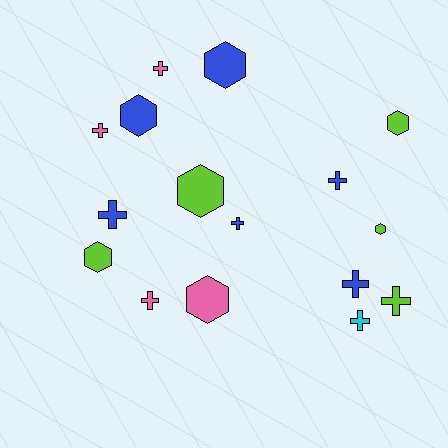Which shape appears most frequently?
Cross, with 9 objects.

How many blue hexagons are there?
There are 2 blue hexagons.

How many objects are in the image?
There are 16 objects.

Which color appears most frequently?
Blue, with 6 objects.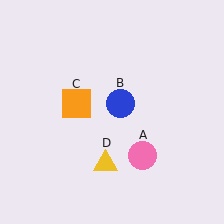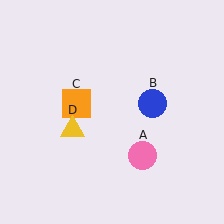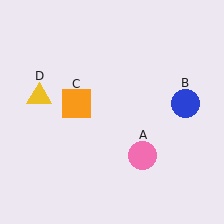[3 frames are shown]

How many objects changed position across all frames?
2 objects changed position: blue circle (object B), yellow triangle (object D).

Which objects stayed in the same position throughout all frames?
Pink circle (object A) and orange square (object C) remained stationary.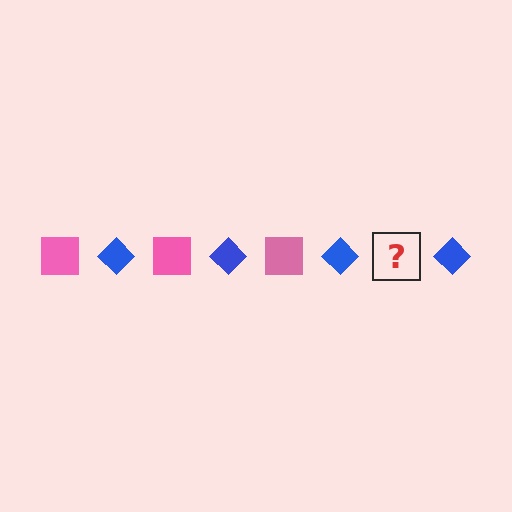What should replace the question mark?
The question mark should be replaced with a pink square.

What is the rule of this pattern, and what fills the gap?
The rule is that the pattern alternates between pink square and blue diamond. The gap should be filled with a pink square.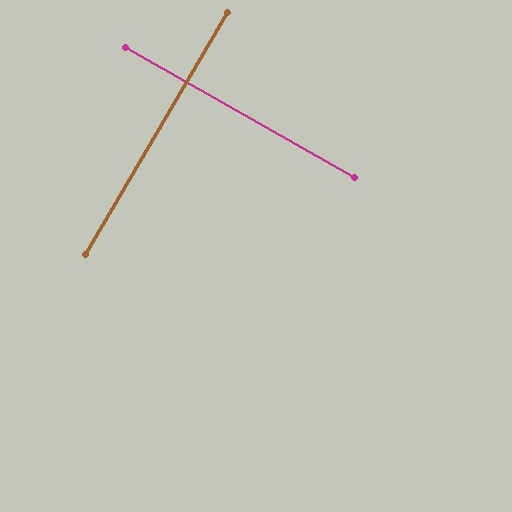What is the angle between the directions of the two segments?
Approximately 89 degrees.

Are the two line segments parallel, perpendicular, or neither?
Perpendicular — they meet at approximately 89°.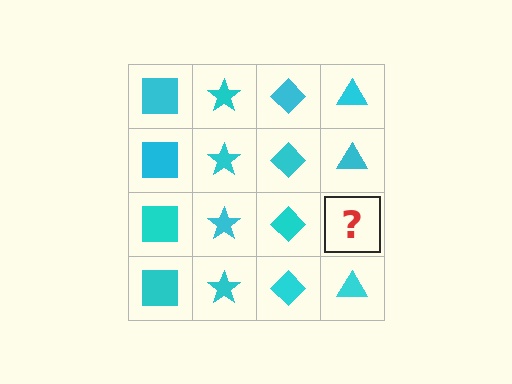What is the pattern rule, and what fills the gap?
The rule is that each column has a consistent shape. The gap should be filled with a cyan triangle.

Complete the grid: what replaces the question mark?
The question mark should be replaced with a cyan triangle.